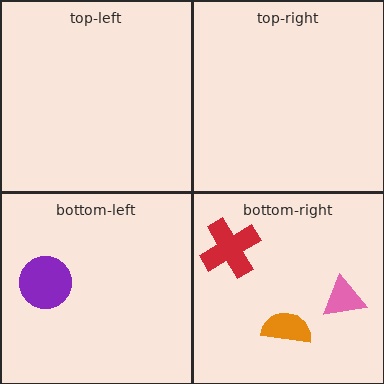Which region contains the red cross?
The bottom-right region.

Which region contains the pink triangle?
The bottom-right region.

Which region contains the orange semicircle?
The bottom-right region.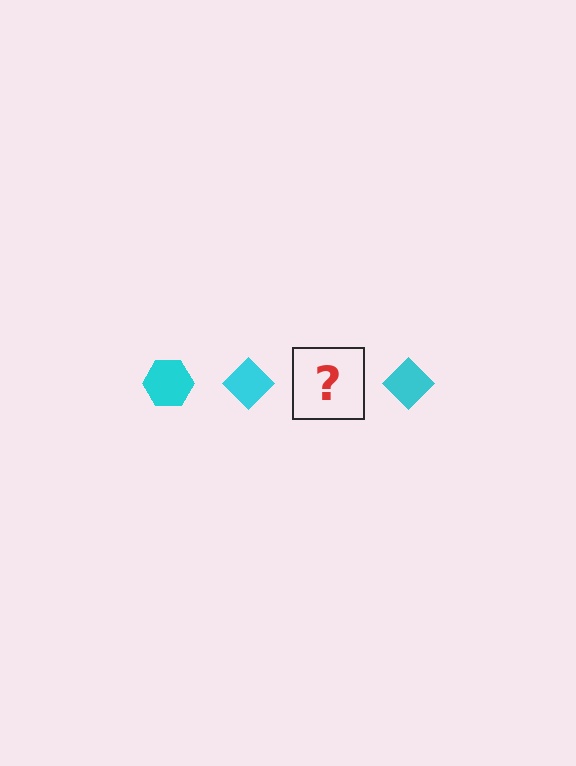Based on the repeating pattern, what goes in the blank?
The blank should be a cyan hexagon.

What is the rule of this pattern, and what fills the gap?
The rule is that the pattern cycles through hexagon, diamond shapes in cyan. The gap should be filled with a cyan hexagon.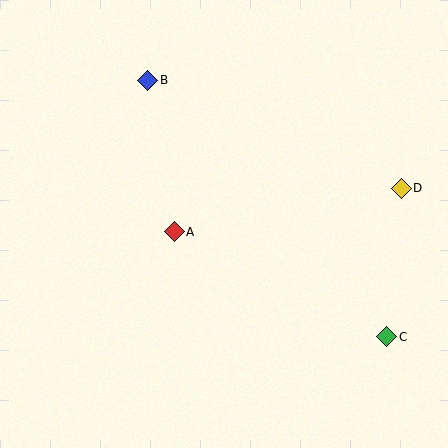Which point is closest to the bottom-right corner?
Point C is closest to the bottom-right corner.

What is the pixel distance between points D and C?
The distance between D and C is 149 pixels.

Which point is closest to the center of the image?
Point A at (174, 232) is closest to the center.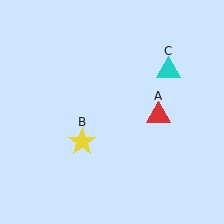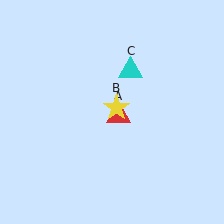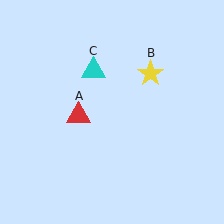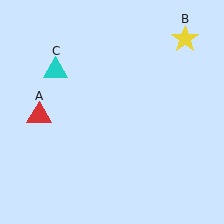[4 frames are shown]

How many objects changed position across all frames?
3 objects changed position: red triangle (object A), yellow star (object B), cyan triangle (object C).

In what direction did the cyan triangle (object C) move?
The cyan triangle (object C) moved left.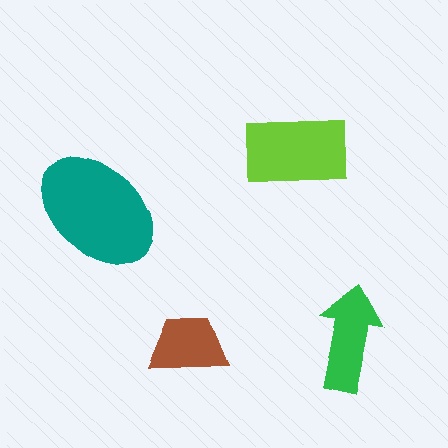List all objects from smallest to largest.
The brown trapezoid, the green arrow, the lime rectangle, the teal ellipse.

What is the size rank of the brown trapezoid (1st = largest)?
4th.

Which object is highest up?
The lime rectangle is topmost.